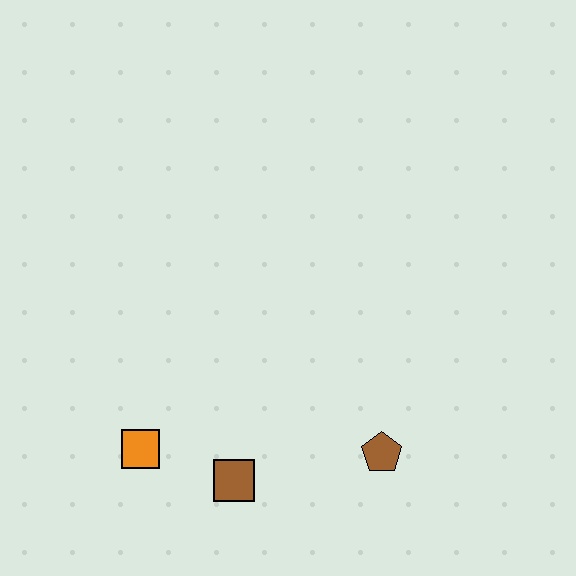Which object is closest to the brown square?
The orange square is closest to the brown square.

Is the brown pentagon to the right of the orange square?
Yes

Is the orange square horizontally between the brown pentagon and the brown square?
No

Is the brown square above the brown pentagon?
No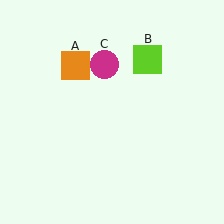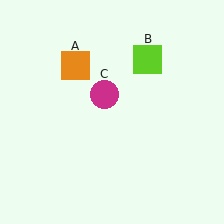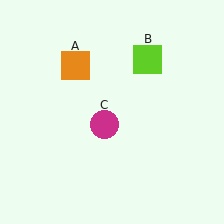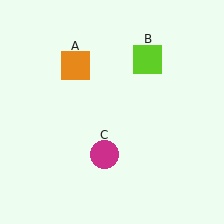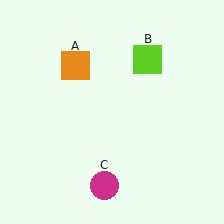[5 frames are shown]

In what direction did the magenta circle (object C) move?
The magenta circle (object C) moved down.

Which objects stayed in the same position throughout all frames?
Orange square (object A) and lime square (object B) remained stationary.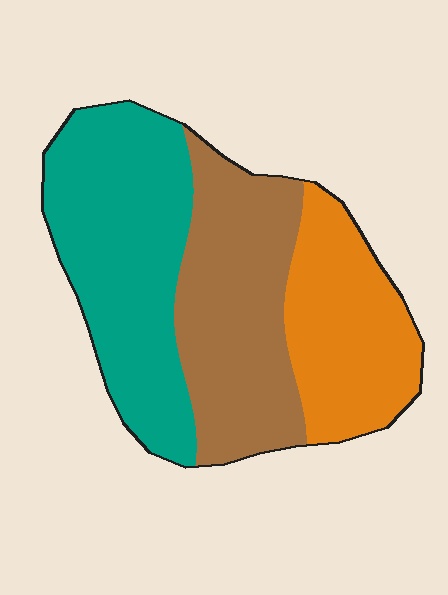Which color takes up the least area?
Orange, at roughly 25%.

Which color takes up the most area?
Teal, at roughly 40%.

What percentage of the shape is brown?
Brown covers 34% of the shape.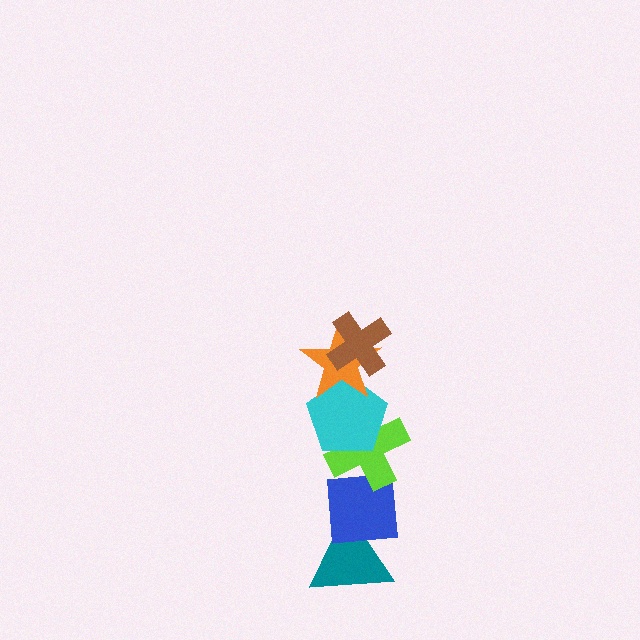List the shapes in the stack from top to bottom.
From top to bottom: the brown cross, the orange star, the cyan pentagon, the lime cross, the blue square, the teal triangle.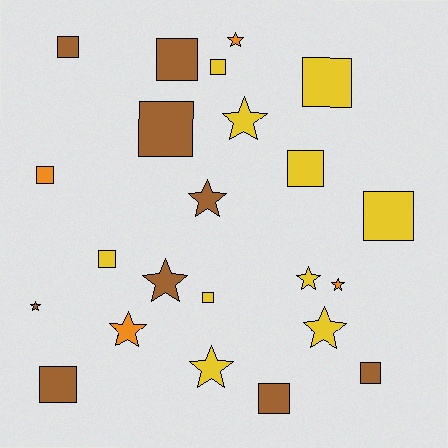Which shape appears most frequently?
Square, with 13 objects.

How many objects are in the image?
There are 23 objects.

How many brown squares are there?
There are 6 brown squares.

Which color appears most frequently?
Yellow, with 10 objects.